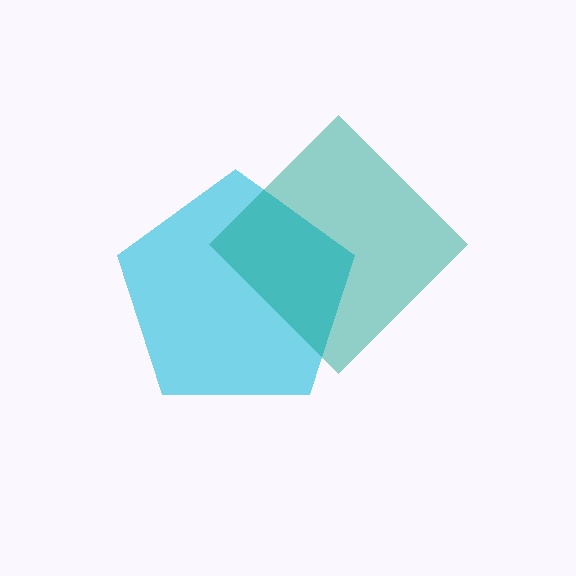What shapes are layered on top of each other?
The layered shapes are: a cyan pentagon, a teal diamond.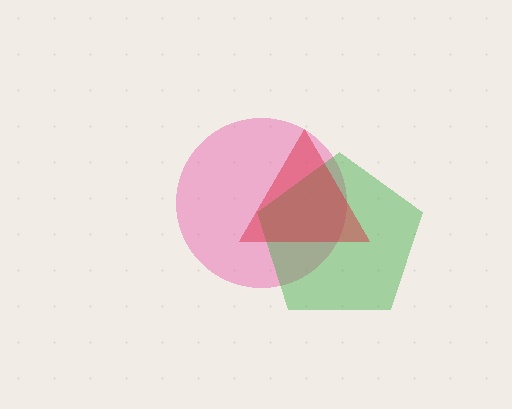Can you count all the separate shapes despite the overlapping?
Yes, there are 3 separate shapes.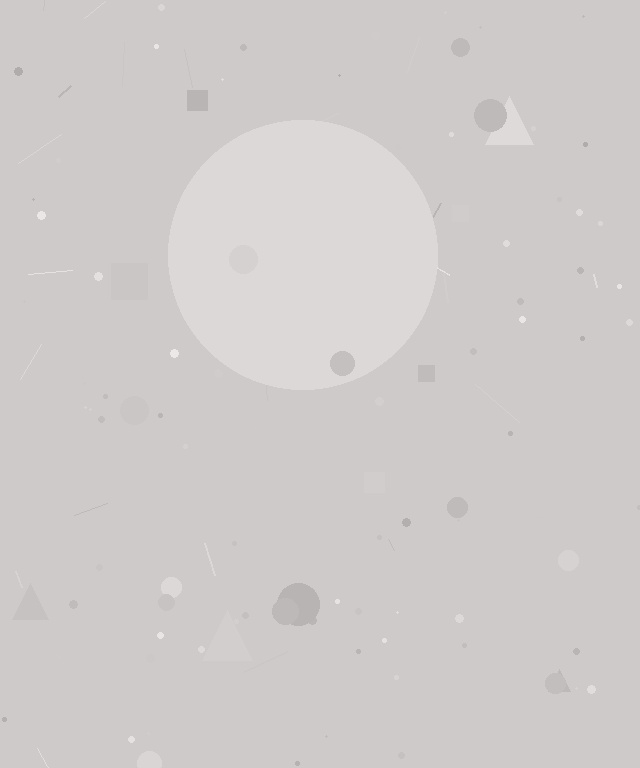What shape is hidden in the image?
A circle is hidden in the image.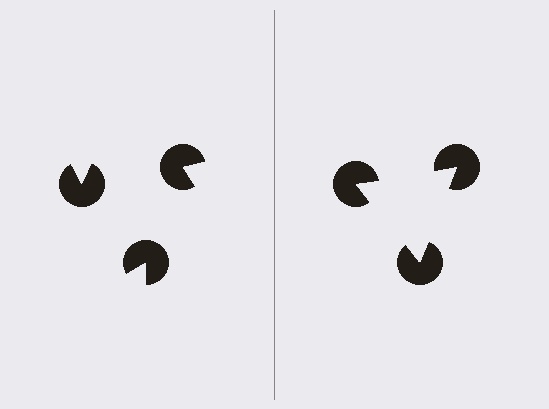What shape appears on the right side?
An illusory triangle.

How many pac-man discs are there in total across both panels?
6 — 3 on each side.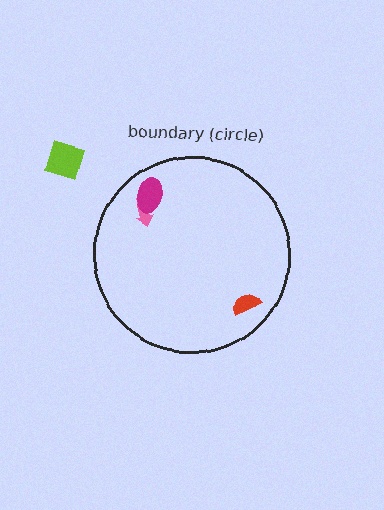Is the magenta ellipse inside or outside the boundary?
Inside.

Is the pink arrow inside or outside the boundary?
Inside.